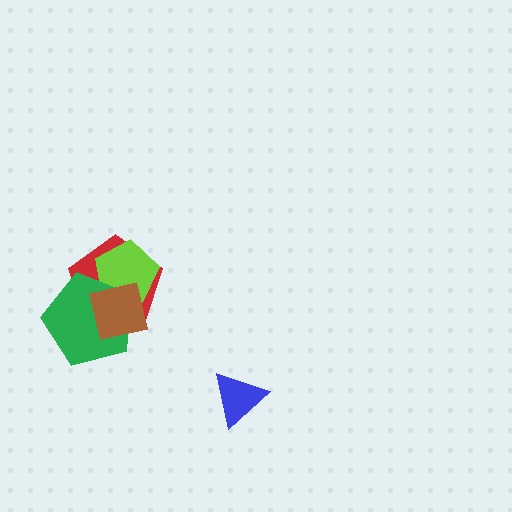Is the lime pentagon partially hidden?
Yes, it is partially covered by another shape.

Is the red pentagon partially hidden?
Yes, it is partially covered by another shape.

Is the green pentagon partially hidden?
Yes, it is partially covered by another shape.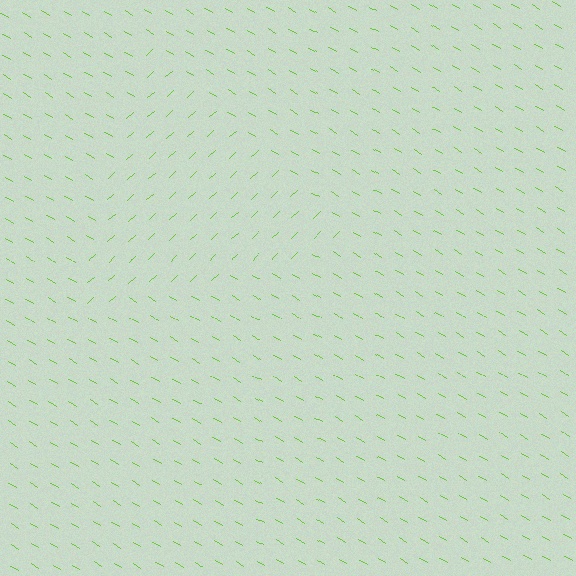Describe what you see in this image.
The image is filled with small lime line segments. A triangle region in the image has lines oriented differently from the surrounding lines, creating a visible texture boundary.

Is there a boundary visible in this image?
Yes, there is a texture boundary formed by a change in line orientation.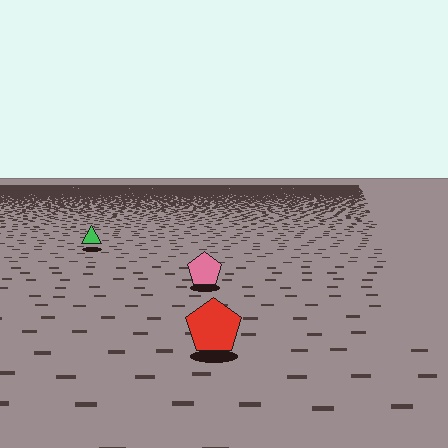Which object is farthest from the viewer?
The green triangle is farthest from the viewer. It appears smaller and the ground texture around it is denser.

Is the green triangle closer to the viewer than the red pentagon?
No. The red pentagon is closer — you can tell from the texture gradient: the ground texture is coarser near it.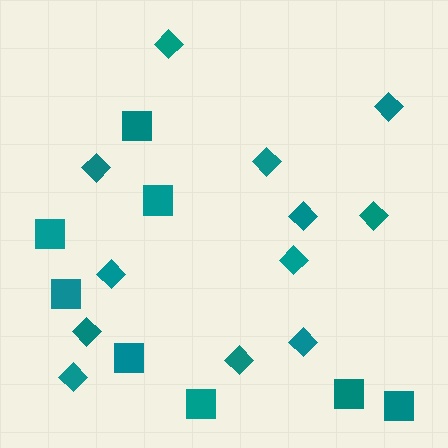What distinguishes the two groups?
There are 2 groups: one group of squares (8) and one group of diamonds (12).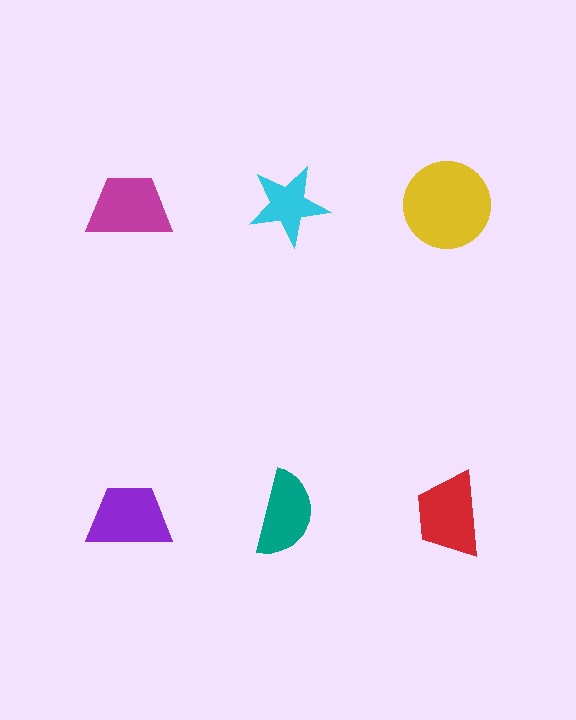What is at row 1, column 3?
A yellow circle.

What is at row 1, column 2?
A cyan star.